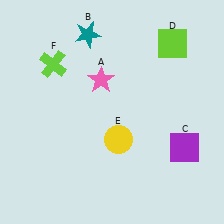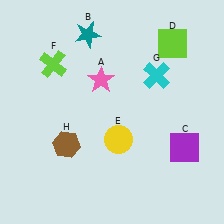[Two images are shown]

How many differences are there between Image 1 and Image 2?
There are 2 differences between the two images.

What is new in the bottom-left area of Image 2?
A brown hexagon (H) was added in the bottom-left area of Image 2.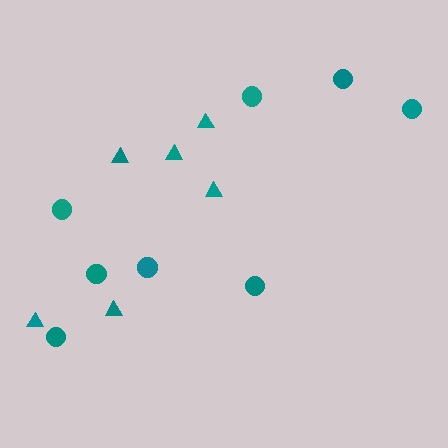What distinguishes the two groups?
There are 2 groups: one group of triangles (6) and one group of circles (8).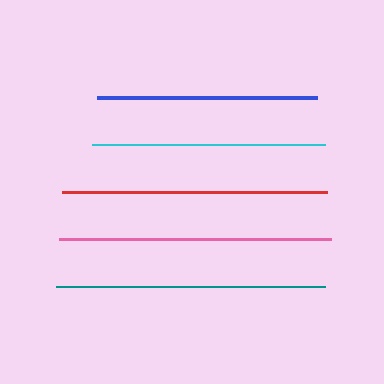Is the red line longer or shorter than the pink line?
The pink line is longer than the red line.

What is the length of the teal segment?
The teal segment is approximately 270 pixels long.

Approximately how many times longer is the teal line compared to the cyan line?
The teal line is approximately 1.2 times the length of the cyan line.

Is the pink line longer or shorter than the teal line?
The pink line is longer than the teal line.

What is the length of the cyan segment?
The cyan segment is approximately 233 pixels long.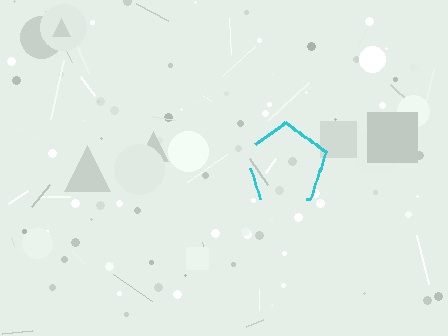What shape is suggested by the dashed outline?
The dashed outline suggests a pentagon.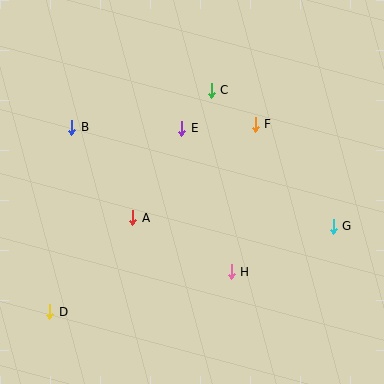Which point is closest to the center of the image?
Point E at (182, 128) is closest to the center.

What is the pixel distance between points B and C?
The distance between B and C is 145 pixels.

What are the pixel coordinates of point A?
Point A is at (133, 218).